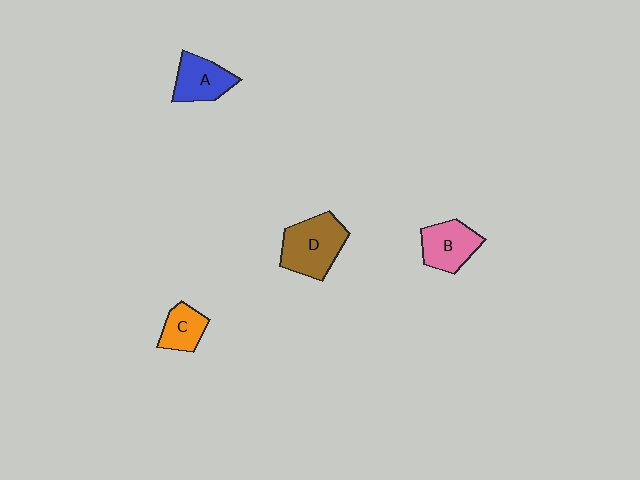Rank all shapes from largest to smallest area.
From largest to smallest: D (brown), B (pink), A (blue), C (orange).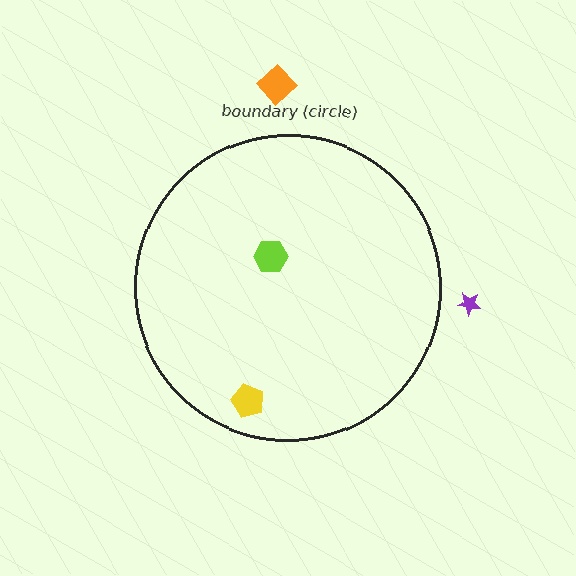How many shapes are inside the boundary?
2 inside, 2 outside.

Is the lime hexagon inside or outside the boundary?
Inside.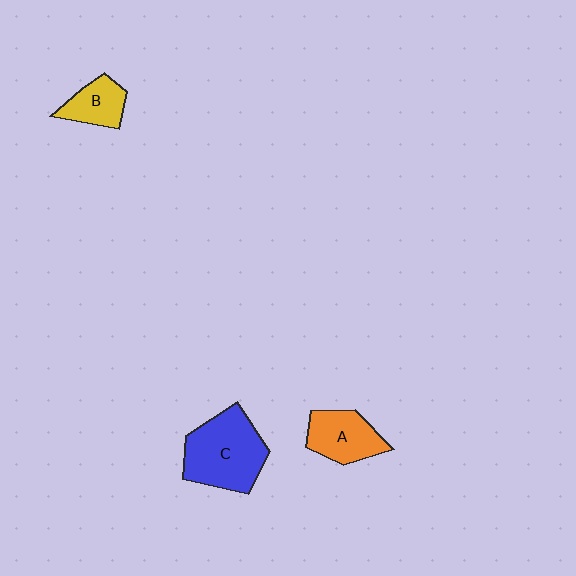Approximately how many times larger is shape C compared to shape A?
Approximately 1.6 times.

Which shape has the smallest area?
Shape B (yellow).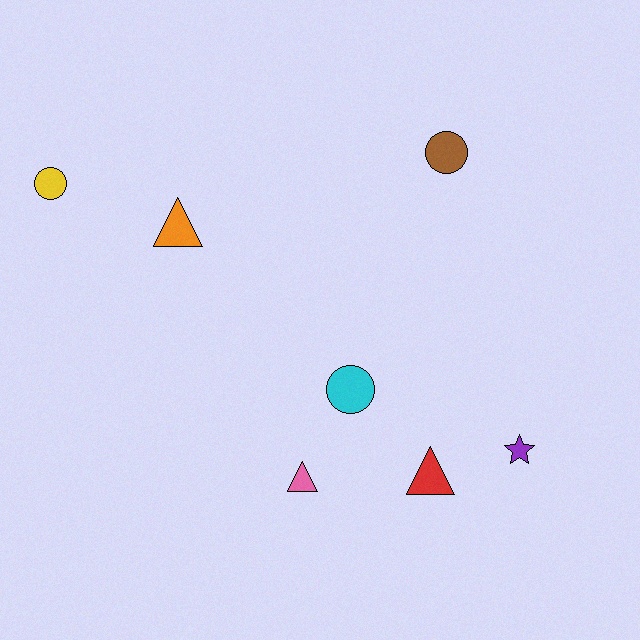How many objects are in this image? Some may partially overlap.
There are 7 objects.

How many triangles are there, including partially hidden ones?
There are 3 triangles.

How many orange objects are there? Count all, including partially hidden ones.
There is 1 orange object.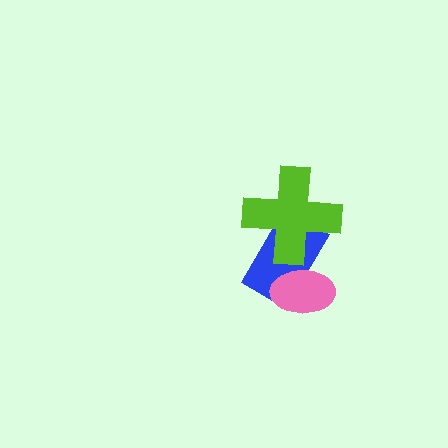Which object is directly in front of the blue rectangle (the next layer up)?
The lime cross is directly in front of the blue rectangle.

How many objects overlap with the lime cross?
1 object overlaps with the lime cross.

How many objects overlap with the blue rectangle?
2 objects overlap with the blue rectangle.